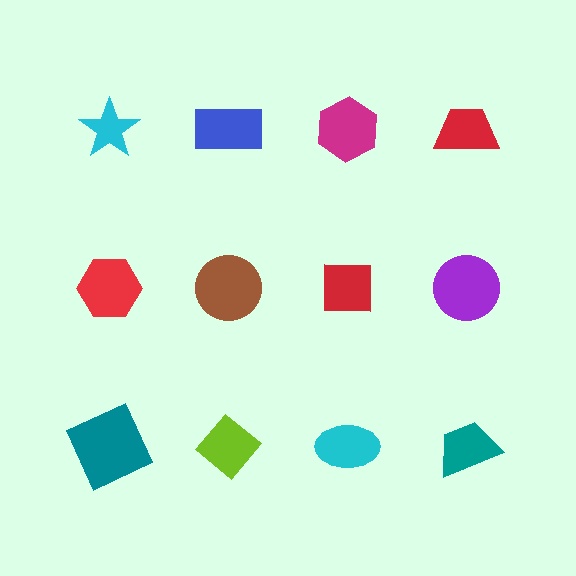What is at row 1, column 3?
A magenta hexagon.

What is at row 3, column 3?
A cyan ellipse.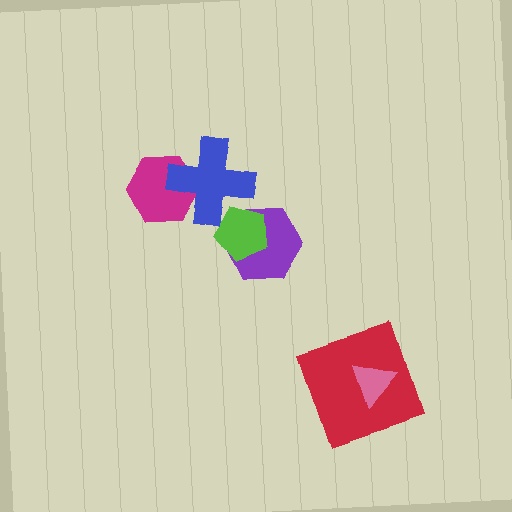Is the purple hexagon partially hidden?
Yes, it is partially covered by another shape.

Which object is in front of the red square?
The pink triangle is in front of the red square.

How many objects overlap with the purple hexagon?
1 object overlaps with the purple hexagon.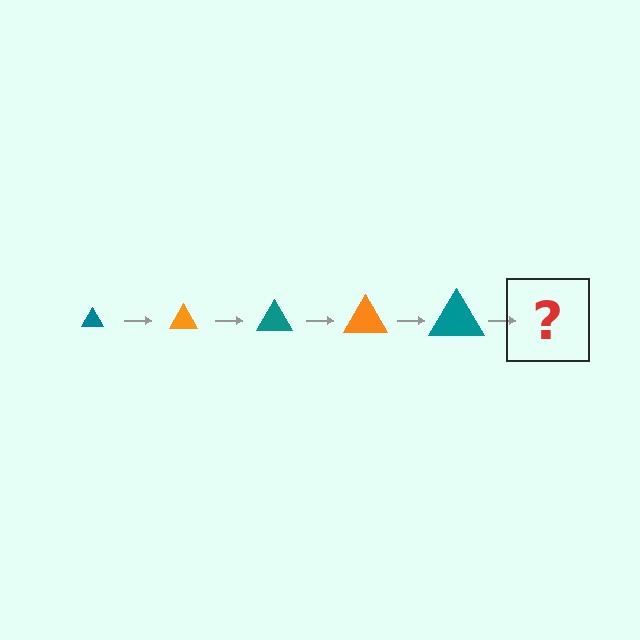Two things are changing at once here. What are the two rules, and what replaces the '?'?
The two rules are that the triangle grows larger each step and the color cycles through teal and orange. The '?' should be an orange triangle, larger than the previous one.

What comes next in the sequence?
The next element should be an orange triangle, larger than the previous one.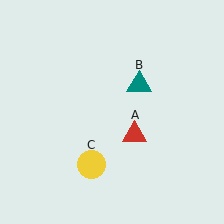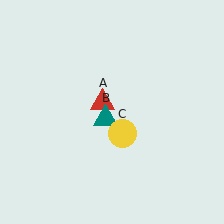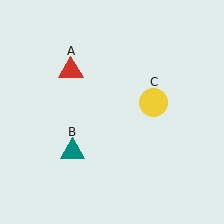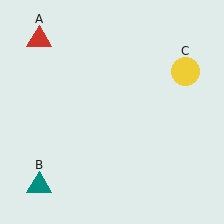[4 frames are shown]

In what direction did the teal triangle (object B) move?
The teal triangle (object B) moved down and to the left.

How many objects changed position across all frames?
3 objects changed position: red triangle (object A), teal triangle (object B), yellow circle (object C).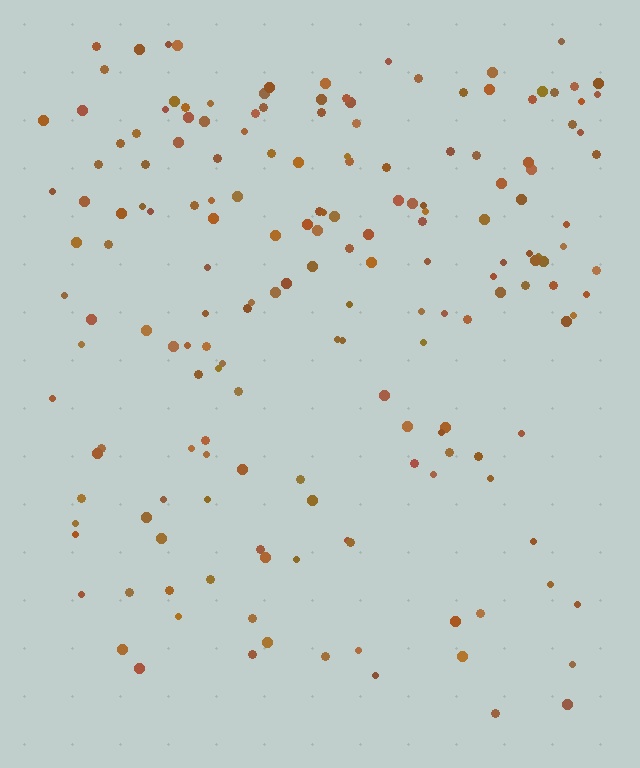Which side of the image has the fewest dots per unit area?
The bottom.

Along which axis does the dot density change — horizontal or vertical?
Vertical.